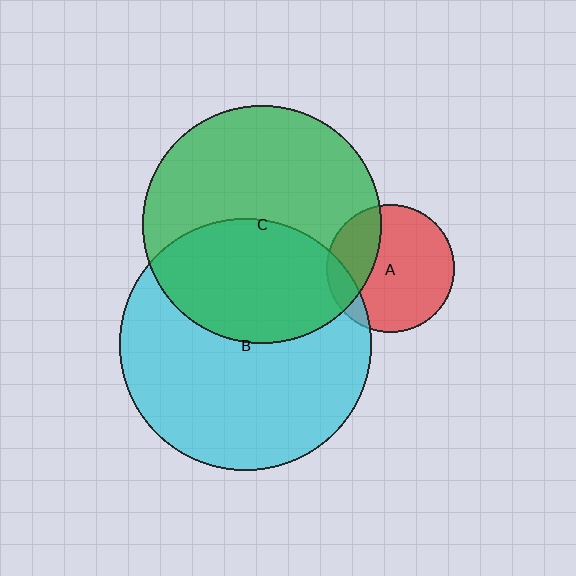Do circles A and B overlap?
Yes.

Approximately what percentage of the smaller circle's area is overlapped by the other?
Approximately 15%.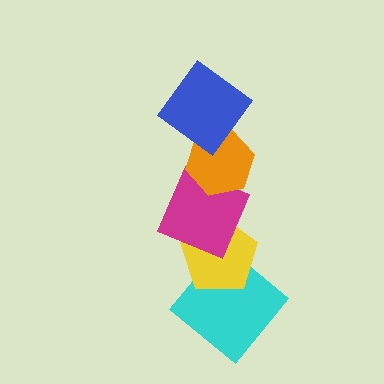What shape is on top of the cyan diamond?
The yellow pentagon is on top of the cyan diamond.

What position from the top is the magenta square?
The magenta square is 3rd from the top.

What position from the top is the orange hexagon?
The orange hexagon is 2nd from the top.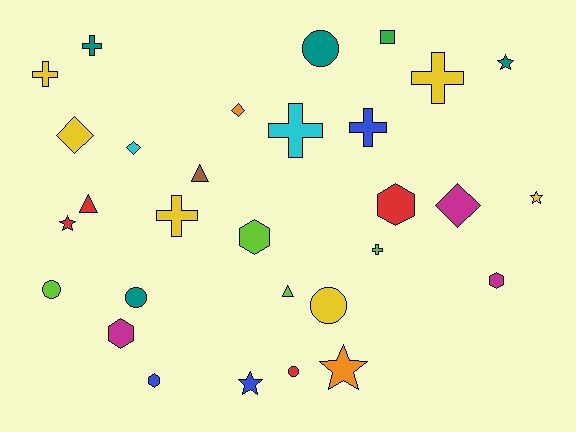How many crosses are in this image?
There are 7 crosses.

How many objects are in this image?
There are 30 objects.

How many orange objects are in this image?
There are 2 orange objects.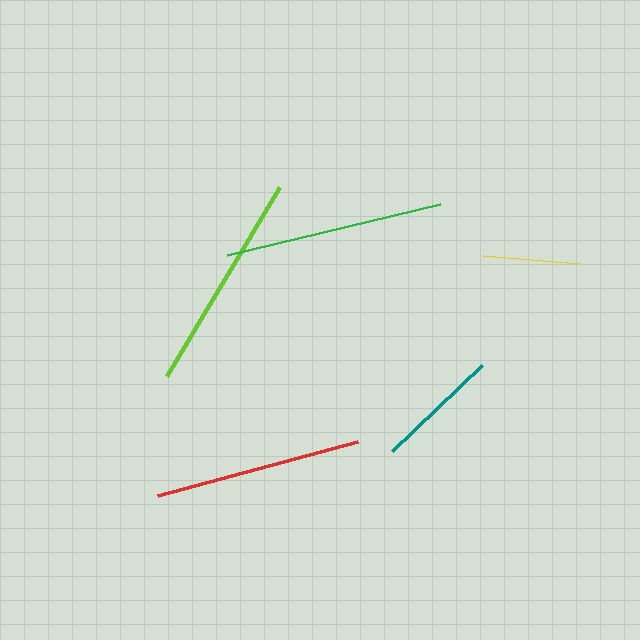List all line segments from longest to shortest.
From longest to shortest: lime, green, red, teal, yellow.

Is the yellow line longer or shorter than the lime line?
The lime line is longer than the yellow line.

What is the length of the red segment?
The red segment is approximately 207 pixels long.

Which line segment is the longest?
The lime line is the longest at approximately 219 pixels.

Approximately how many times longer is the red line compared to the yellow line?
The red line is approximately 2.1 times the length of the yellow line.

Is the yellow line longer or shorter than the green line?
The green line is longer than the yellow line.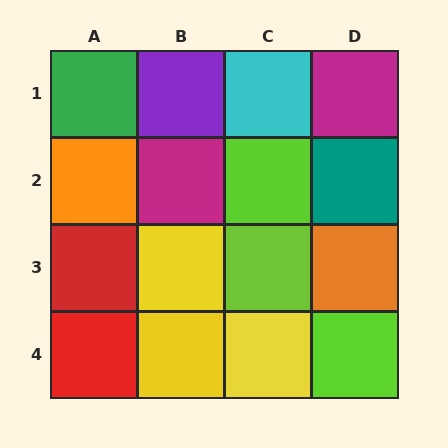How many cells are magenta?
2 cells are magenta.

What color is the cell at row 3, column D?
Orange.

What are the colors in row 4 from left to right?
Red, yellow, yellow, lime.